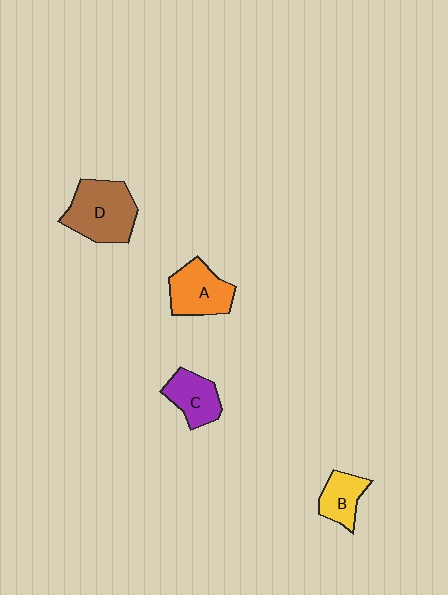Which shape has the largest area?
Shape D (brown).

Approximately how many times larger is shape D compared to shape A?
Approximately 1.3 times.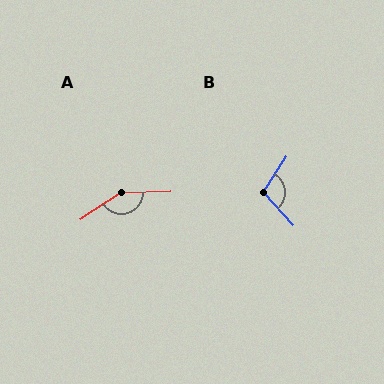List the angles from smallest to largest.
B (104°), A (149°).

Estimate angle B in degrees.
Approximately 104 degrees.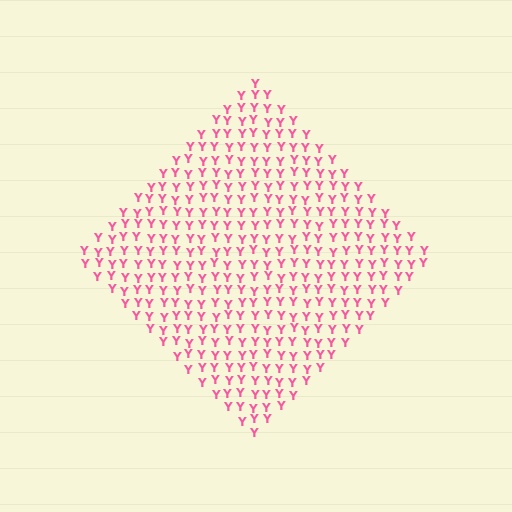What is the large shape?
The large shape is a diamond.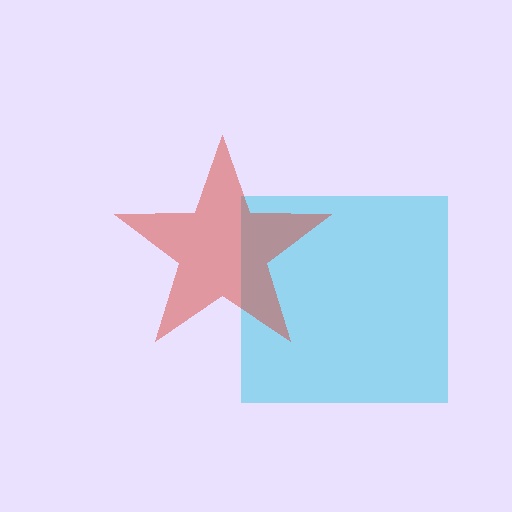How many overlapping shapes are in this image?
There are 2 overlapping shapes in the image.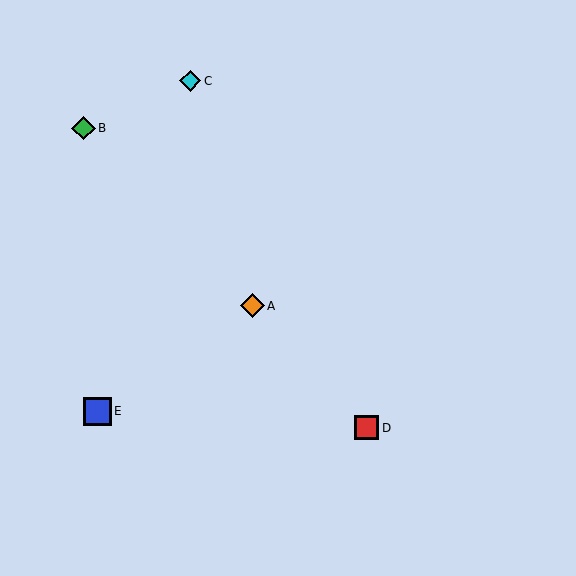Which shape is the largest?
The blue square (labeled E) is the largest.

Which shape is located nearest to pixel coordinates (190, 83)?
The cyan diamond (labeled C) at (190, 81) is nearest to that location.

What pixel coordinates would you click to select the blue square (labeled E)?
Click at (97, 411) to select the blue square E.